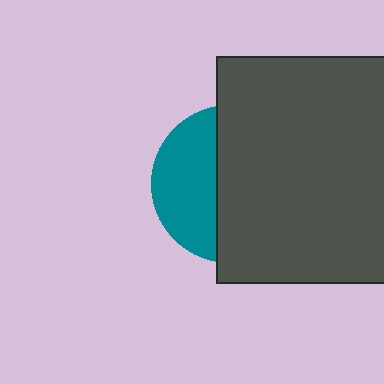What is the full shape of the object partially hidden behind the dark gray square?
The partially hidden object is a teal circle.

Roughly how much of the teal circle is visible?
A small part of it is visible (roughly 38%).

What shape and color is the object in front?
The object in front is a dark gray square.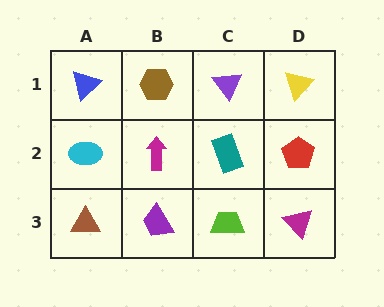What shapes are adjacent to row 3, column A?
A cyan ellipse (row 2, column A), a purple trapezoid (row 3, column B).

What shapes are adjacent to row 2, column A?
A blue triangle (row 1, column A), a brown triangle (row 3, column A), a magenta arrow (row 2, column B).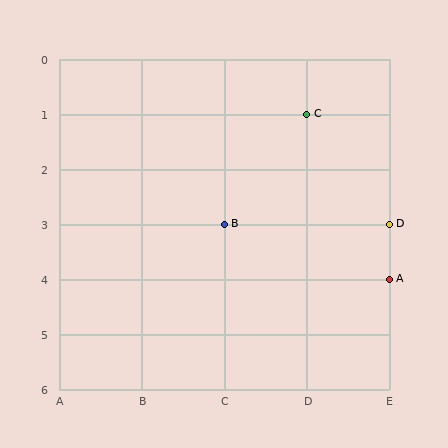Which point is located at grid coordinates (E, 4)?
Point A is at (E, 4).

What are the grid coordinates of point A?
Point A is at grid coordinates (E, 4).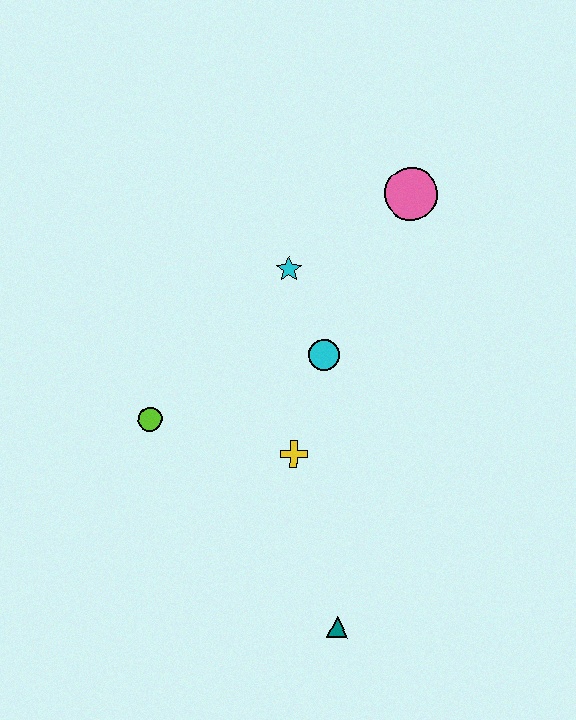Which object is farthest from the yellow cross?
The pink circle is farthest from the yellow cross.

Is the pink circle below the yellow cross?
No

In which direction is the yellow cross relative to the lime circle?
The yellow cross is to the right of the lime circle.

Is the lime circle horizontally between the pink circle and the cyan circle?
No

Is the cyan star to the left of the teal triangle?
Yes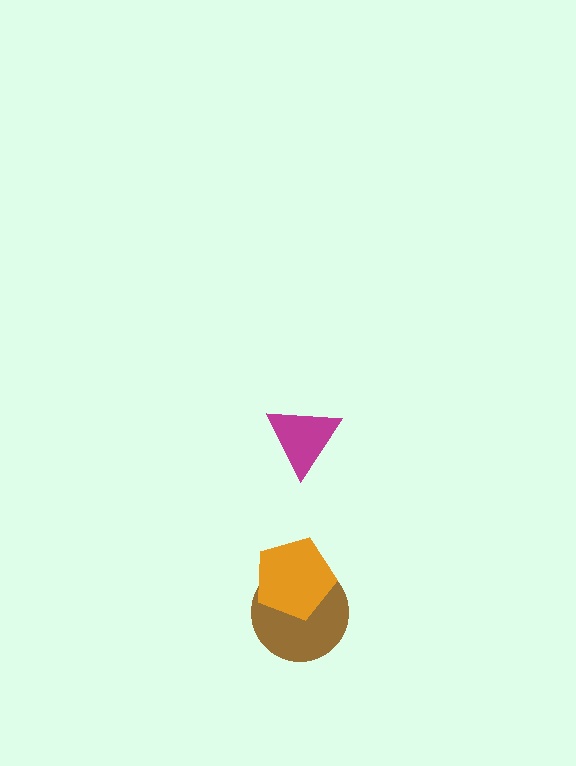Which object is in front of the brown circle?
The orange pentagon is in front of the brown circle.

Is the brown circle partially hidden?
Yes, it is partially covered by another shape.